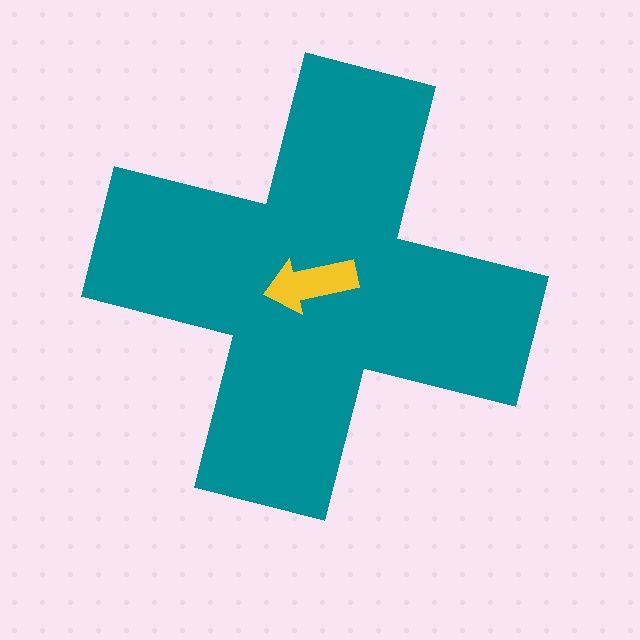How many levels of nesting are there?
2.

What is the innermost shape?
The yellow arrow.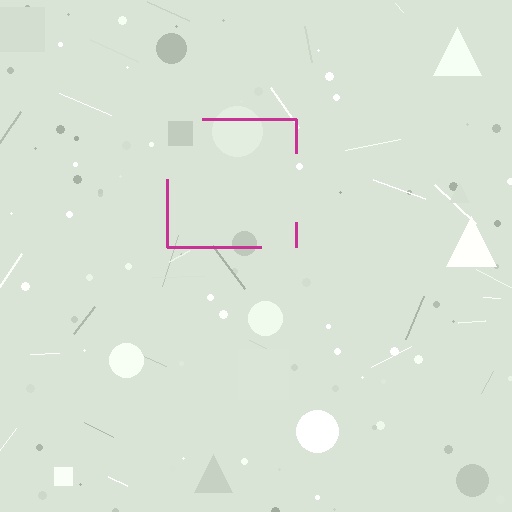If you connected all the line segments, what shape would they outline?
They would outline a square.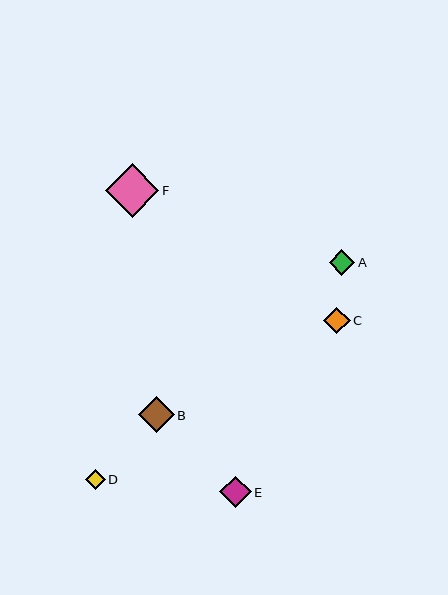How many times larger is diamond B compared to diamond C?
Diamond B is approximately 1.3 times the size of diamond C.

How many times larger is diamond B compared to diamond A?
Diamond B is approximately 1.4 times the size of diamond A.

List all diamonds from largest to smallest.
From largest to smallest: F, B, E, C, A, D.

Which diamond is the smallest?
Diamond D is the smallest with a size of approximately 20 pixels.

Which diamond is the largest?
Diamond F is the largest with a size of approximately 54 pixels.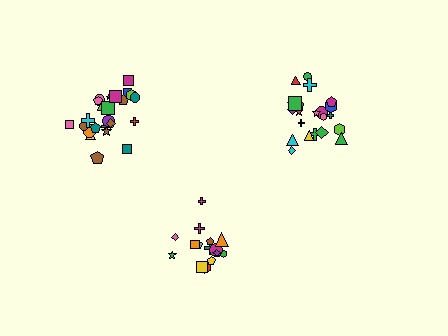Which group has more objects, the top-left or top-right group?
The top-left group.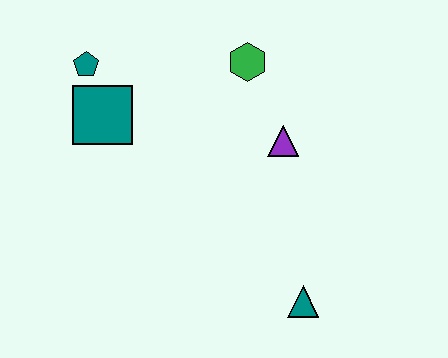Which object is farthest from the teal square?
The teal triangle is farthest from the teal square.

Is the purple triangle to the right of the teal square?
Yes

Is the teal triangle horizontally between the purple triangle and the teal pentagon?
No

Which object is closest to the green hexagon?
The purple triangle is closest to the green hexagon.